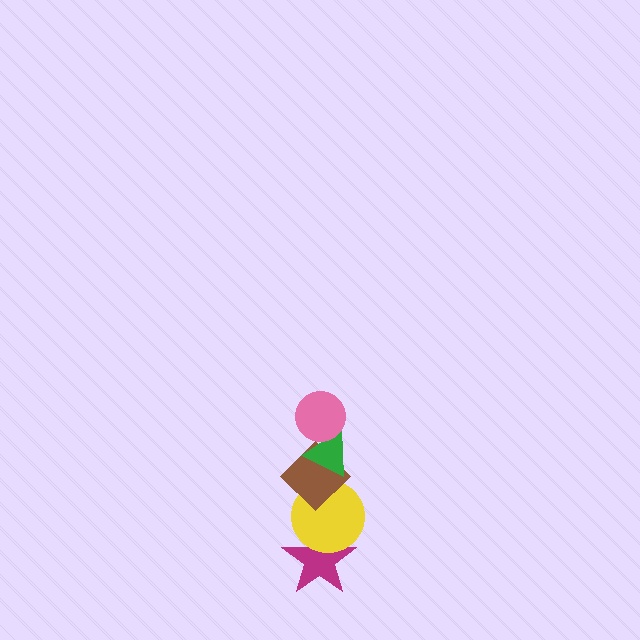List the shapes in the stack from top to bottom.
From top to bottom: the pink circle, the green triangle, the brown diamond, the yellow circle, the magenta star.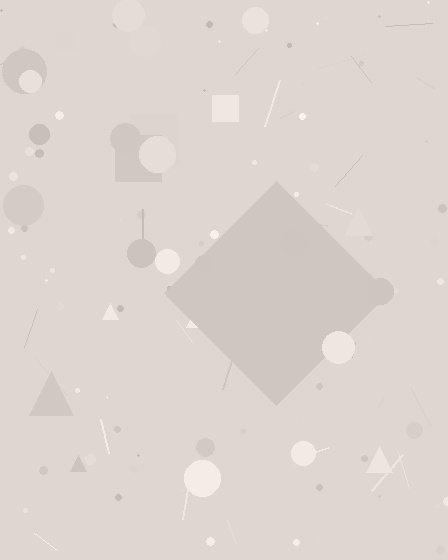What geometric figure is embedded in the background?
A diamond is embedded in the background.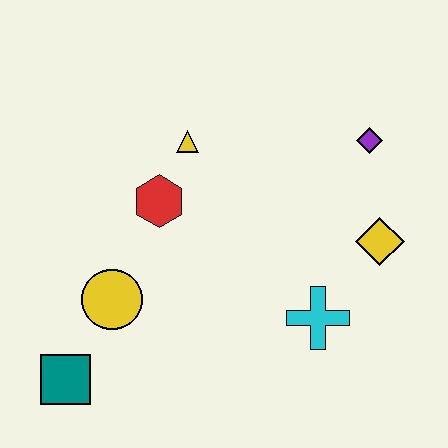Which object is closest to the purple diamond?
The yellow diamond is closest to the purple diamond.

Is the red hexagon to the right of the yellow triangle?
No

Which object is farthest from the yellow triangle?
The teal square is farthest from the yellow triangle.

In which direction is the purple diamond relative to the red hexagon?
The purple diamond is to the right of the red hexagon.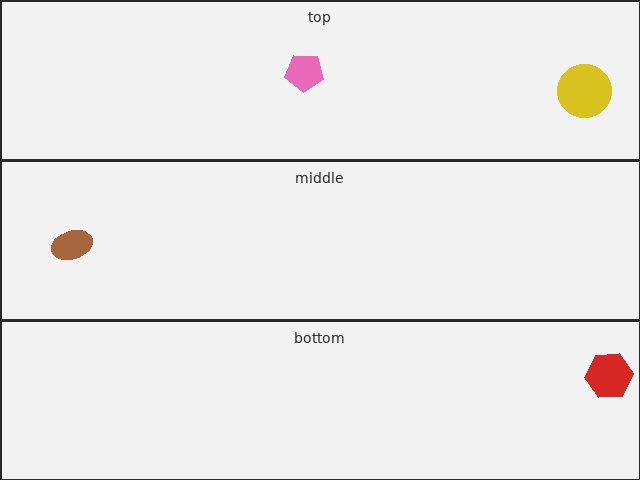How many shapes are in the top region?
2.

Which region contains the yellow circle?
The top region.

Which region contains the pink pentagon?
The top region.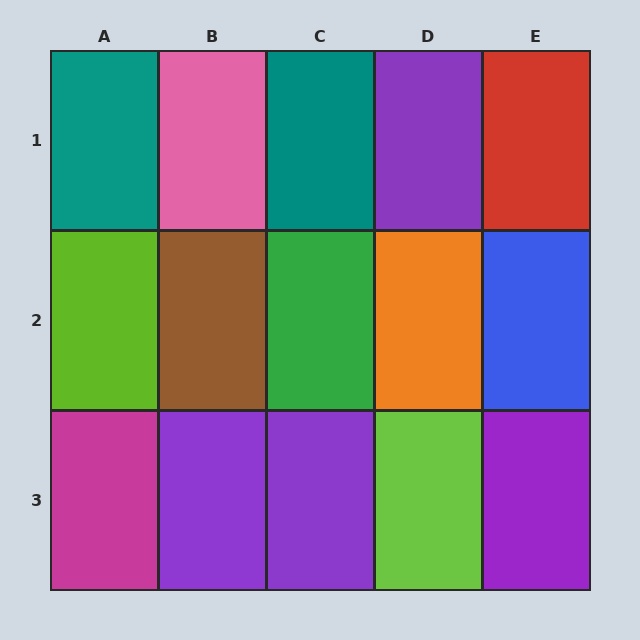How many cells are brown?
1 cell is brown.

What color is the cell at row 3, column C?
Purple.